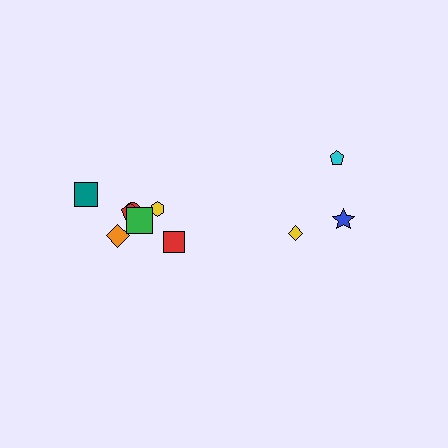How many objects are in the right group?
There are 3 objects.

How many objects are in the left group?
There are 7 objects.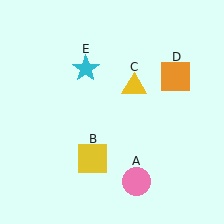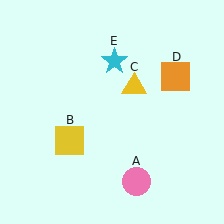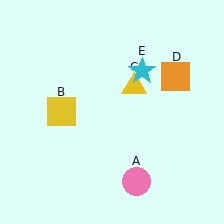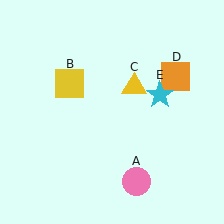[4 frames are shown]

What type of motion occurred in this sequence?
The yellow square (object B), cyan star (object E) rotated clockwise around the center of the scene.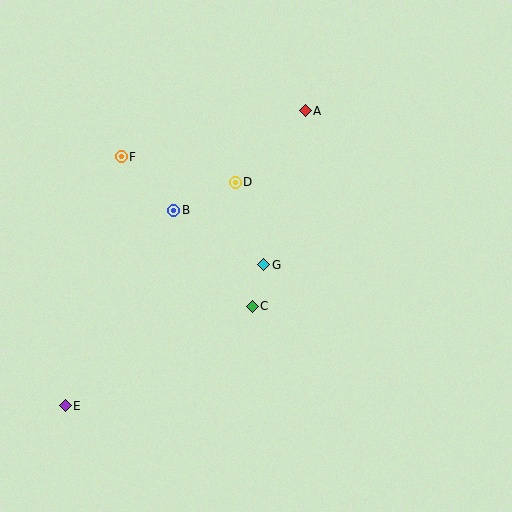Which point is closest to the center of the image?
Point G at (264, 265) is closest to the center.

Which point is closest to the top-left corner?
Point F is closest to the top-left corner.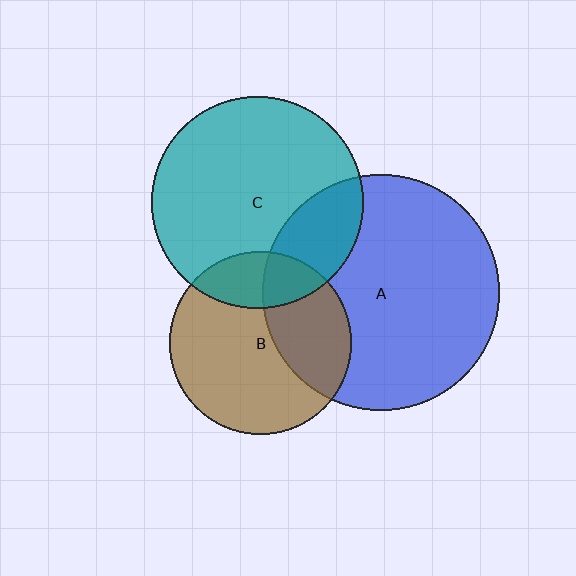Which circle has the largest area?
Circle A (blue).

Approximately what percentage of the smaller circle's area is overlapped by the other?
Approximately 25%.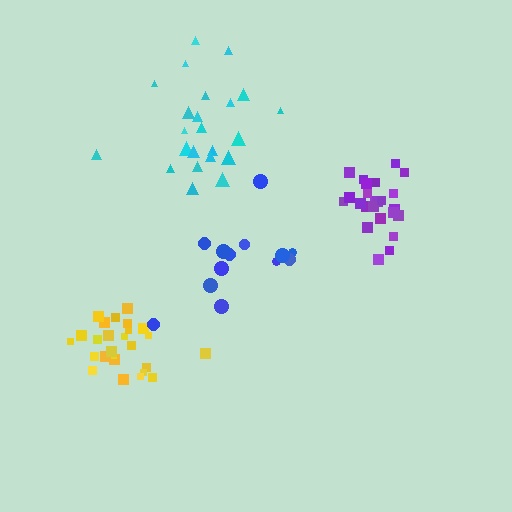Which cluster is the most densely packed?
Yellow.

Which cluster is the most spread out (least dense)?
Blue.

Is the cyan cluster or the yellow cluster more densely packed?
Yellow.